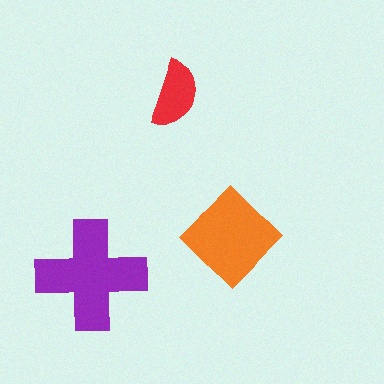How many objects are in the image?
There are 3 objects in the image.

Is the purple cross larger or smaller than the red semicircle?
Larger.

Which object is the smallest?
The red semicircle.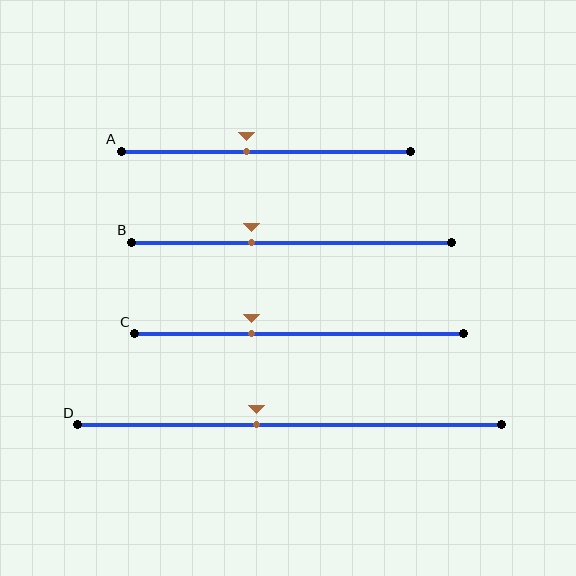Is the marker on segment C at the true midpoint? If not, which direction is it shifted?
No, the marker on segment C is shifted to the left by about 15% of the segment length.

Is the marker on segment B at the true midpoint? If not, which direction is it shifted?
No, the marker on segment B is shifted to the left by about 13% of the segment length.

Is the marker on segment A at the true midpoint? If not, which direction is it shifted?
No, the marker on segment A is shifted to the left by about 7% of the segment length.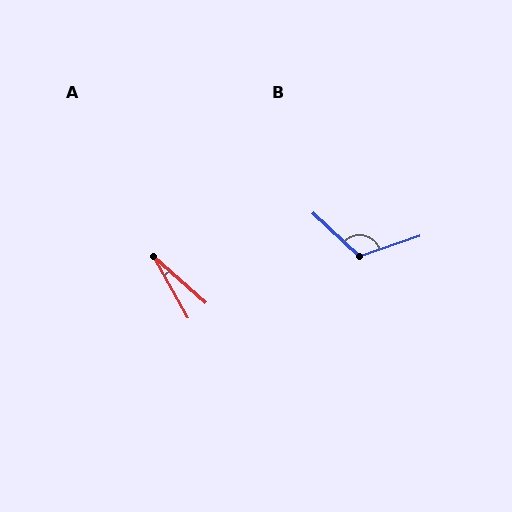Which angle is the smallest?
A, at approximately 19 degrees.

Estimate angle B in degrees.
Approximately 118 degrees.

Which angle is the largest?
B, at approximately 118 degrees.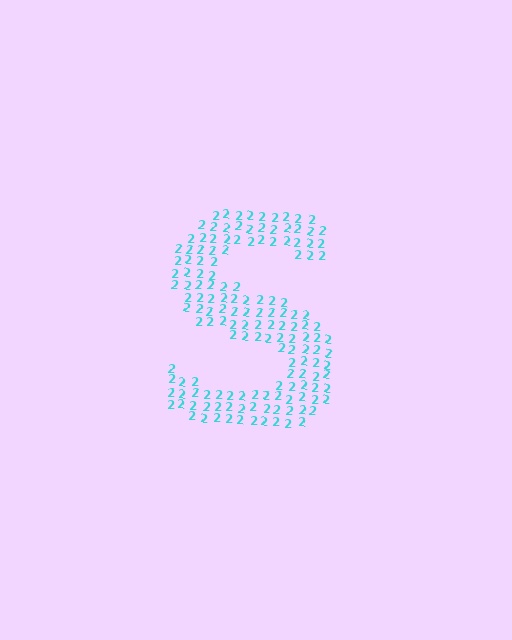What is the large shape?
The large shape is the letter S.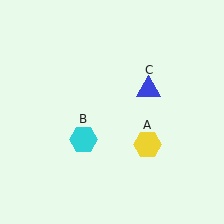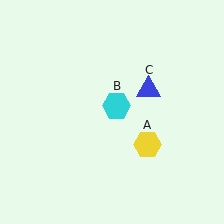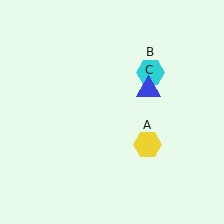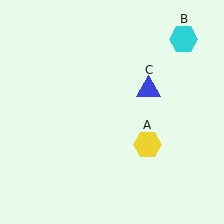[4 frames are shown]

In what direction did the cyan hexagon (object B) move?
The cyan hexagon (object B) moved up and to the right.